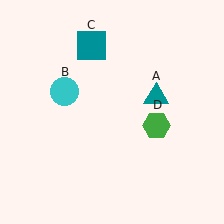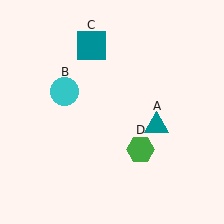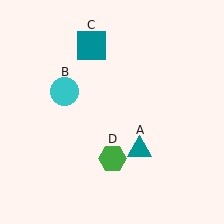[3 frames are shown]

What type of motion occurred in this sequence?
The teal triangle (object A), green hexagon (object D) rotated clockwise around the center of the scene.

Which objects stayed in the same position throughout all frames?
Cyan circle (object B) and teal square (object C) remained stationary.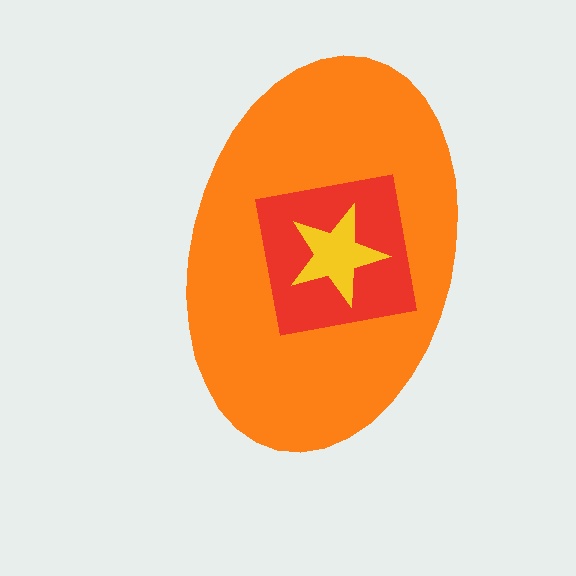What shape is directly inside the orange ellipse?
The red square.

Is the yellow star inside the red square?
Yes.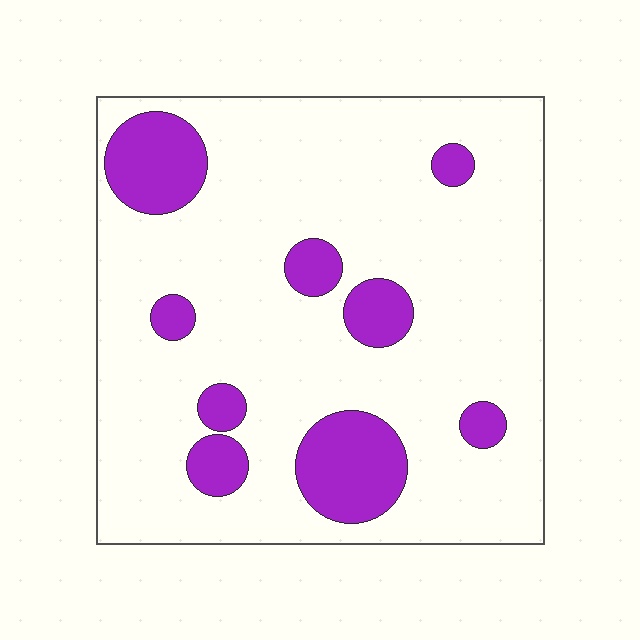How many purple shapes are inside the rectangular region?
9.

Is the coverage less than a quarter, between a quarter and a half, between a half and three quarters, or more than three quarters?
Less than a quarter.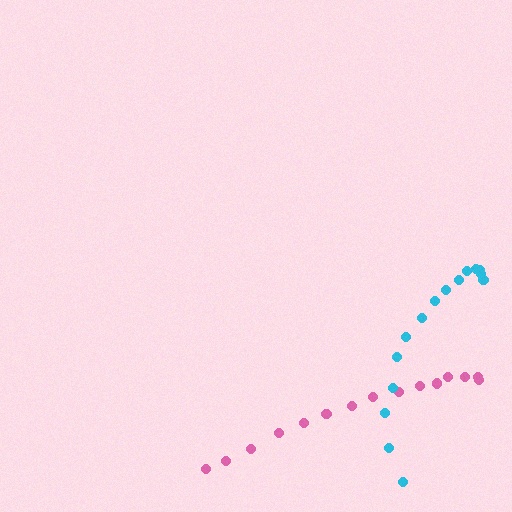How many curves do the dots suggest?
There are 2 distinct paths.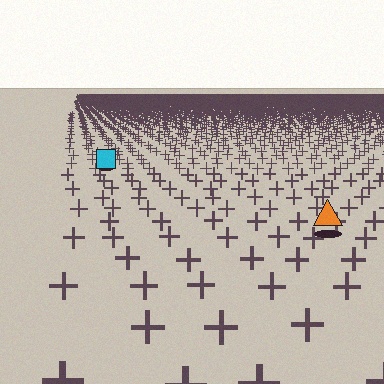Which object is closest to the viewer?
The orange triangle is closest. The texture marks near it are larger and more spread out.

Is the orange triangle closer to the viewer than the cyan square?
Yes. The orange triangle is closer — you can tell from the texture gradient: the ground texture is coarser near it.